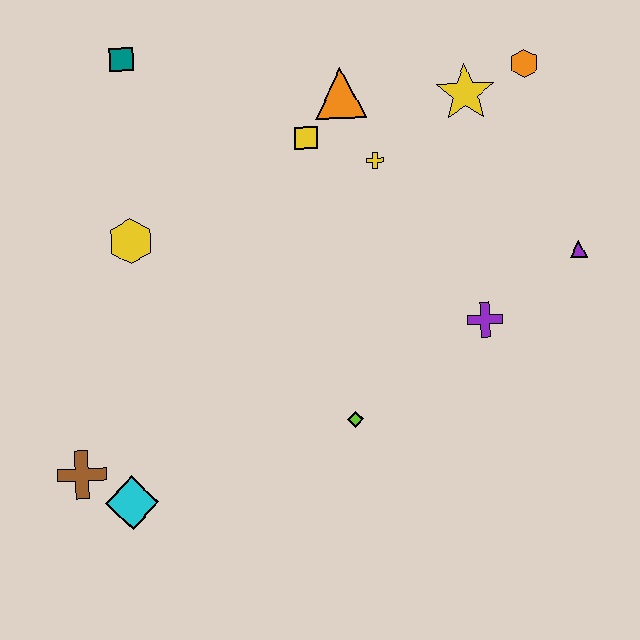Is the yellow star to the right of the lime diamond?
Yes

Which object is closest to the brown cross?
The cyan diamond is closest to the brown cross.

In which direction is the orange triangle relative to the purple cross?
The orange triangle is above the purple cross.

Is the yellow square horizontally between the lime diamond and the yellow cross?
No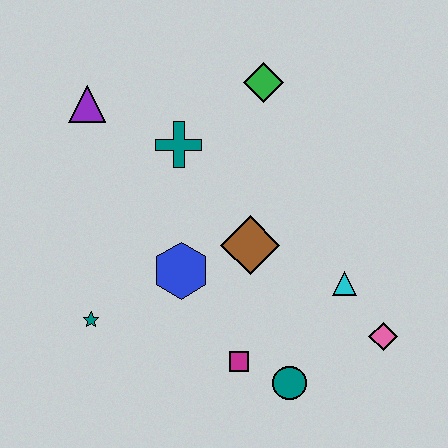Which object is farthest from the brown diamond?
The purple triangle is farthest from the brown diamond.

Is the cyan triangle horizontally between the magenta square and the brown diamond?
No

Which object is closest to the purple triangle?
The teal cross is closest to the purple triangle.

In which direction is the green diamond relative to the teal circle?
The green diamond is above the teal circle.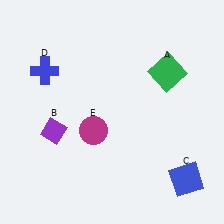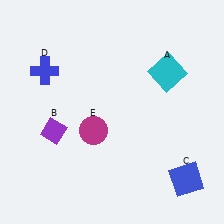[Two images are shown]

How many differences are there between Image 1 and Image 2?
There is 1 difference between the two images.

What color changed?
The square (A) changed from green in Image 1 to cyan in Image 2.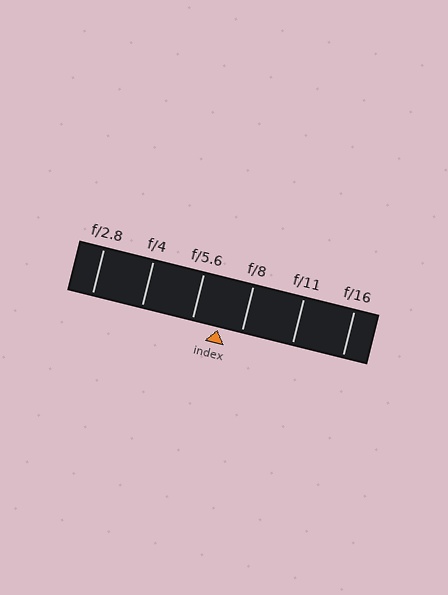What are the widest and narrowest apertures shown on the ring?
The widest aperture shown is f/2.8 and the narrowest is f/16.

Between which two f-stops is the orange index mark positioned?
The index mark is between f/5.6 and f/8.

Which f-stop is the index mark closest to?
The index mark is closest to f/8.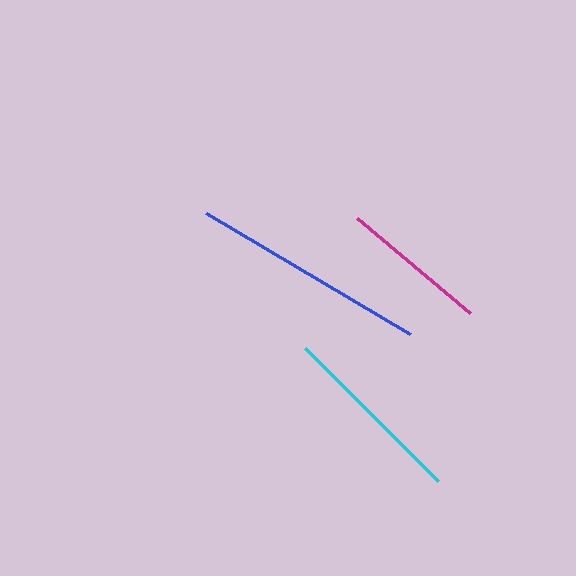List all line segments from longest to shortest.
From longest to shortest: blue, cyan, magenta.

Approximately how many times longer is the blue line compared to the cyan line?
The blue line is approximately 1.3 times the length of the cyan line.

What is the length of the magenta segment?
The magenta segment is approximately 147 pixels long.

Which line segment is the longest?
The blue line is the longest at approximately 237 pixels.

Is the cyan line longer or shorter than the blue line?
The blue line is longer than the cyan line.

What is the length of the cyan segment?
The cyan segment is approximately 188 pixels long.